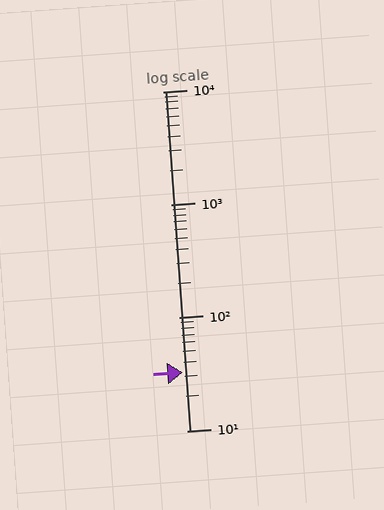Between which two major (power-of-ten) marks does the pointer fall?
The pointer is between 10 and 100.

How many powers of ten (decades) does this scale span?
The scale spans 3 decades, from 10 to 10000.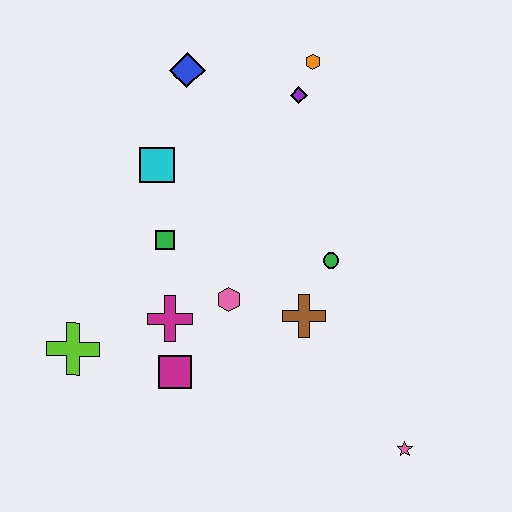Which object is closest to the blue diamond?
The cyan square is closest to the blue diamond.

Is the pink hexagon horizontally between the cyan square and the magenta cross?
No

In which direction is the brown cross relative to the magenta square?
The brown cross is to the right of the magenta square.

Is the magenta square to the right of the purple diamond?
No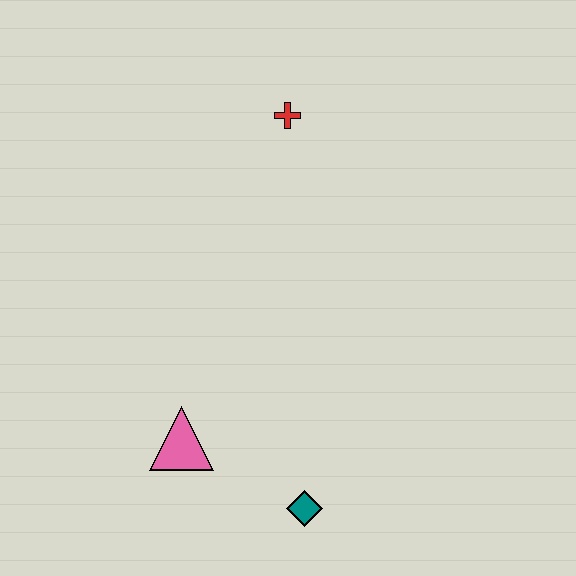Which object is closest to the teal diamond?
The pink triangle is closest to the teal diamond.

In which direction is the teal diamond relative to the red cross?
The teal diamond is below the red cross.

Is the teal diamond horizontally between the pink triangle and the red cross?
No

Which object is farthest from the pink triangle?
The red cross is farthest from the pink triangle.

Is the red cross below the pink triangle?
No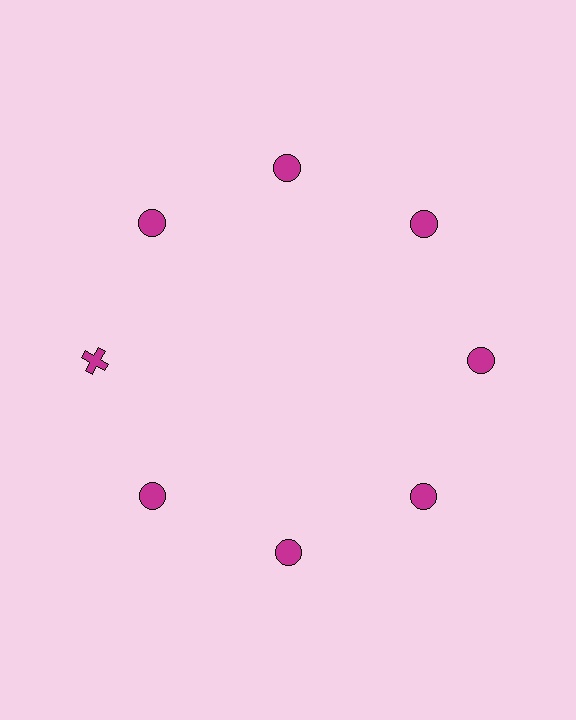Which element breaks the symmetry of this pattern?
The magenta cross at roughly the 9 o'clock position breaks the symmetry. All other shapes are magenta circles.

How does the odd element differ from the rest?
It has a different shape: cross instead of circle.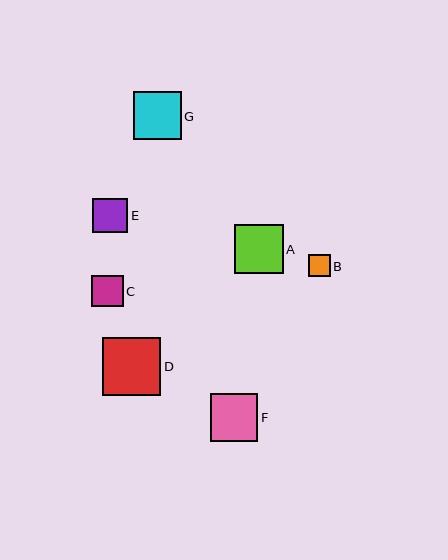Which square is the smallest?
Square B is the smallest with a size of approximately 22 pixels.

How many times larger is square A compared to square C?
Square A is approximately 1.5 times the size of square C.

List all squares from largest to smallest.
From largest to smallest: D, A, G, F, E, C, B.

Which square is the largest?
Square D is the largest with a size of approximately 58 pixels.